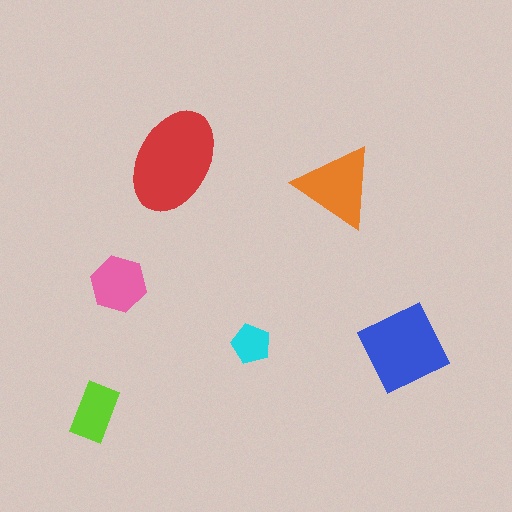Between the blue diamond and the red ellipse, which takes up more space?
The red ellipse.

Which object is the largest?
The red ellipse.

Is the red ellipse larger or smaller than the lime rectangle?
Larger.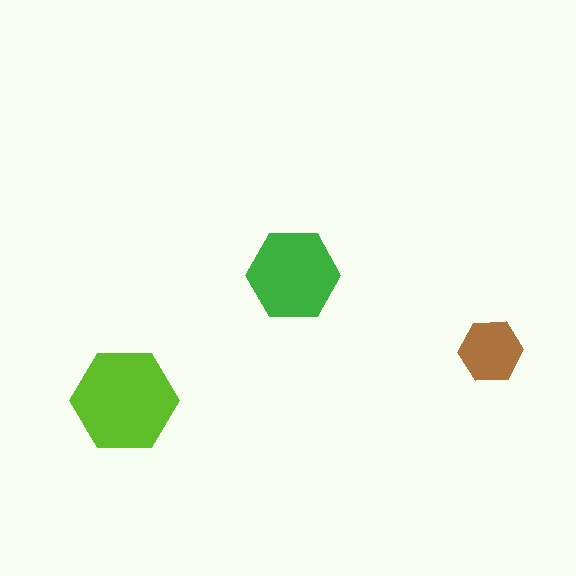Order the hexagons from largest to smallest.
the lime one, the green one, the brown one.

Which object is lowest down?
The lime hexagon is bottommost.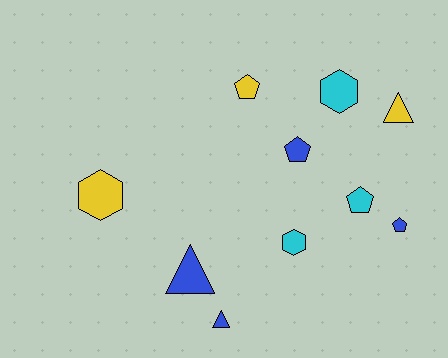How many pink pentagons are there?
There are no pink pentagons.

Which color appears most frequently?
Blue, with 4 objects.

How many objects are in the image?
There are 10 objects.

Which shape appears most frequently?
Pentagon, with 4 objects.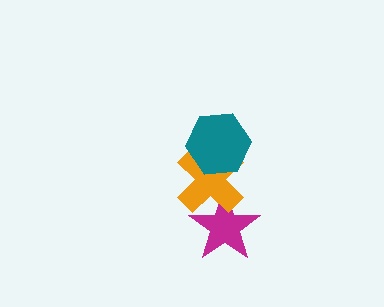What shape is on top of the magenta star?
The orange cross is on top of the magenta star.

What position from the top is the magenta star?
The magenta star is 3rd from the top.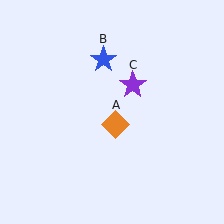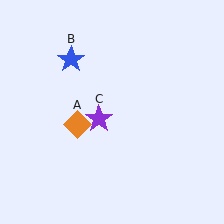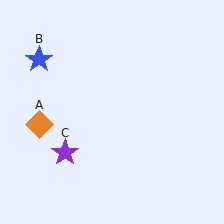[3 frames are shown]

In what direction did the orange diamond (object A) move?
The orange diamond (object A) moved left.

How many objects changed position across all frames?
3 objects changed position: orange diamond (object A), blue star (object B), purple star (object C).